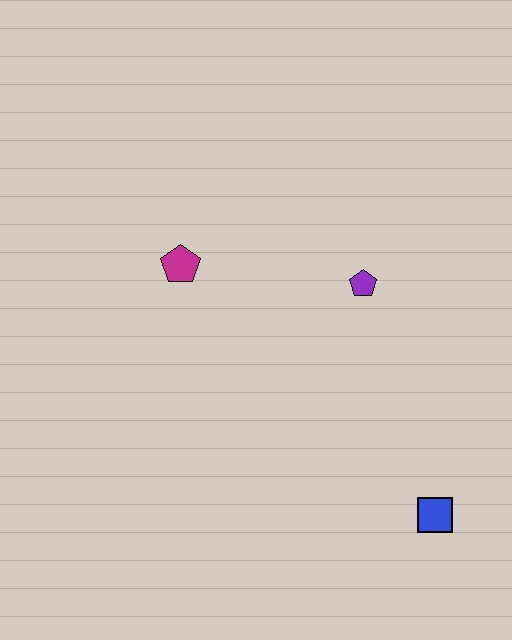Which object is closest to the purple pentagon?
The magenta pentagon is closest to the purple pentagon.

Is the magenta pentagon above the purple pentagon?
Yes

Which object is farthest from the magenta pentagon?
The blue square is farthest from the magenta pentagon.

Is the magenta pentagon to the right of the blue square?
No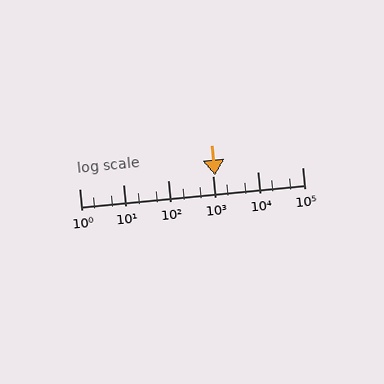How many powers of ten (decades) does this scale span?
The scale spans 5 decades, from 1 to 100000.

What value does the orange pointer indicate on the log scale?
The pointer indicates approximately 1100.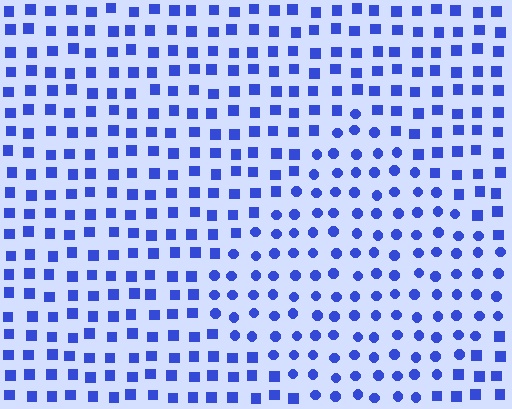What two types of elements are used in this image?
The image uses circles inside the diamond region and squares outside it.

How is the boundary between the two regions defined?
The boundary is defined by a change in element shape: circles inside vs. squares outside. All elements share the same color and spacing.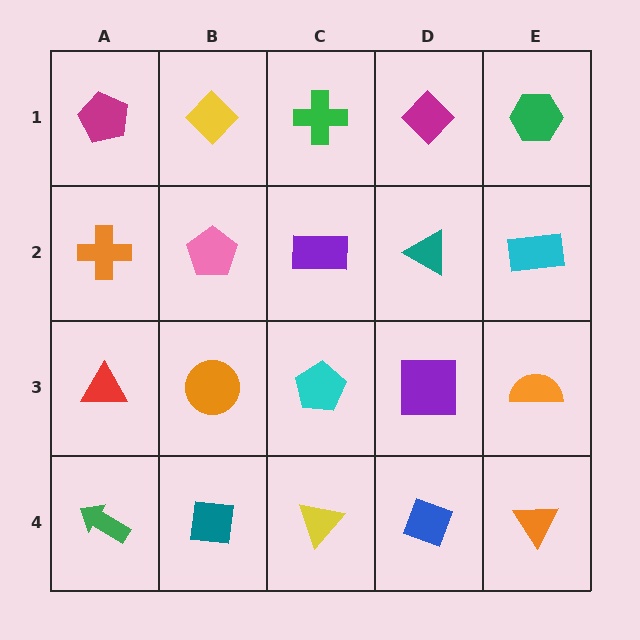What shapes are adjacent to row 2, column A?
A magenta pentagon (row 1, column A), a red triangle (row 3, column A), a pink pentagon (row 2, column B).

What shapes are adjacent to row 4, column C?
A cyan pentagon (row 3, column C), a teal square (row 4, column B), a blue diamond (row 4, column D).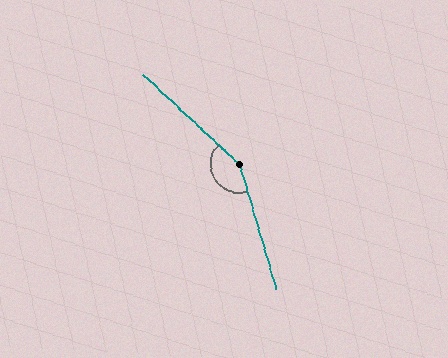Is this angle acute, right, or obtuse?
It is obtuse.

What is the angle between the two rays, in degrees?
Approximately 150 degrees.